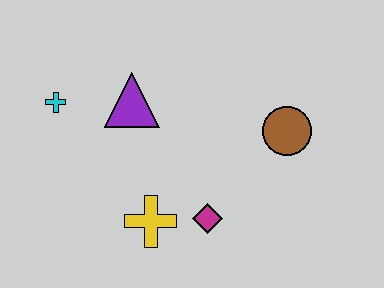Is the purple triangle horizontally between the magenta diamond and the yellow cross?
No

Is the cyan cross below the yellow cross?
No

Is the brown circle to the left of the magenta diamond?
No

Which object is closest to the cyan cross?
The purple triangle is closest to the cyan cross.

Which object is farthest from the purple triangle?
The brown circle is farthest from the purple triangle.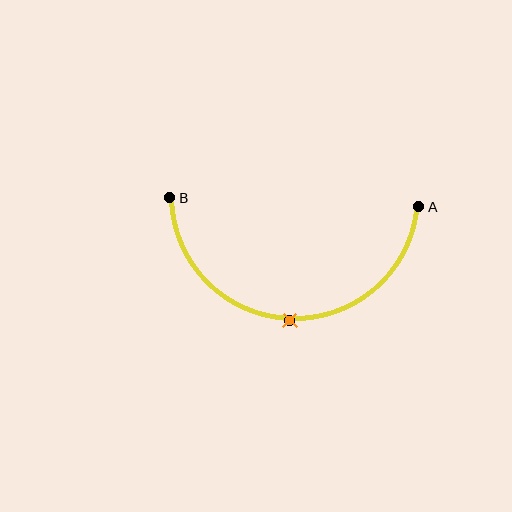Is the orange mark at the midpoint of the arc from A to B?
Yes. The orange mark lies on the arc at equal arc-length from both A and B — it is the arc midpoint.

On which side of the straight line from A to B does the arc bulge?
The arc bulges below the straight line connecting A and B.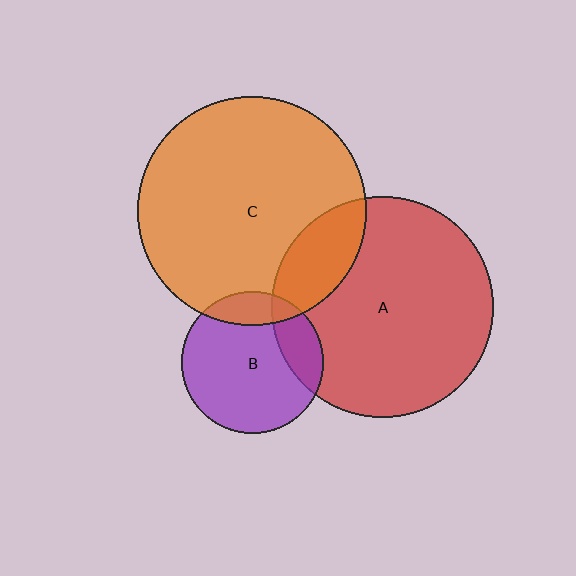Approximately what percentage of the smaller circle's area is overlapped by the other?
Approximately 20%.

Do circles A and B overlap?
Yes.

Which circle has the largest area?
Circle C (orange).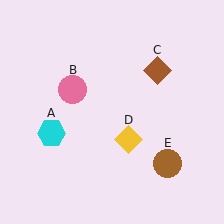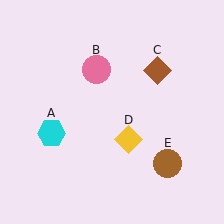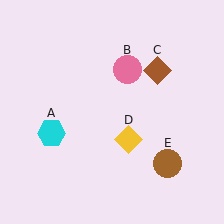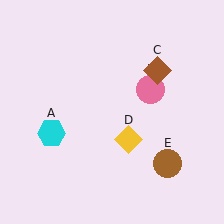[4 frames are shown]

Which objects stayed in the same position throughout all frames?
Cyan hexagon (object A) and brown diamond (object C) and yellow diamond (object D) and brown circle (object E) remained stationary.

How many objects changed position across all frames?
1 object changed position: pink circle (object B).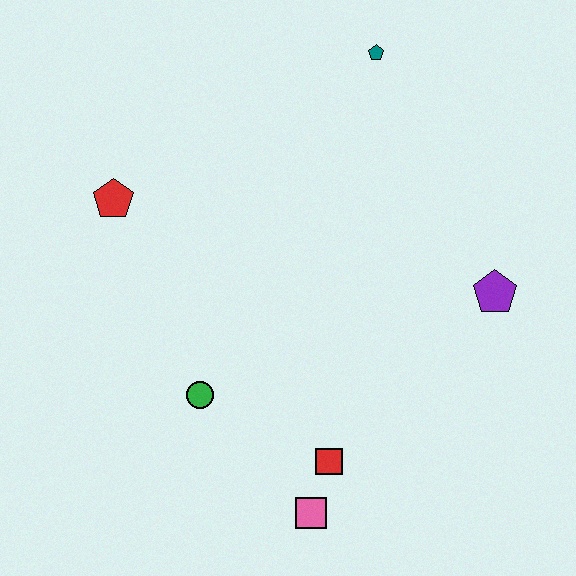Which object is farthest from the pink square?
The teal pentagon is farthest from the pink square.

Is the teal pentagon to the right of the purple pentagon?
No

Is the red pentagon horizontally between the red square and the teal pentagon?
No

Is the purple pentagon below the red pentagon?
Yes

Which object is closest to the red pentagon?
The green circle is closest to the red pentagon.